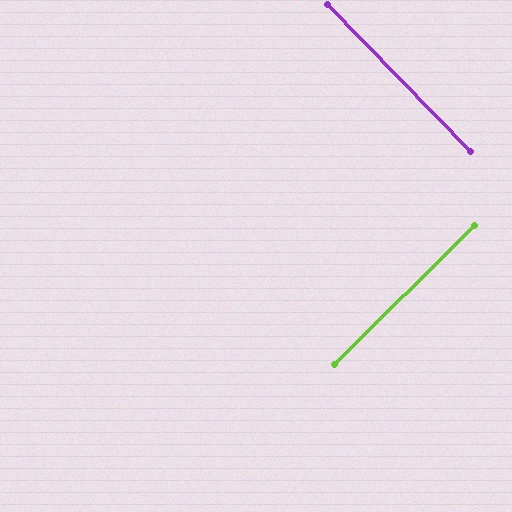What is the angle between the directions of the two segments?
Approximately 89 degrees.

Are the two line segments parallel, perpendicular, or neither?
Perpendicular — they meet at approximately 89°.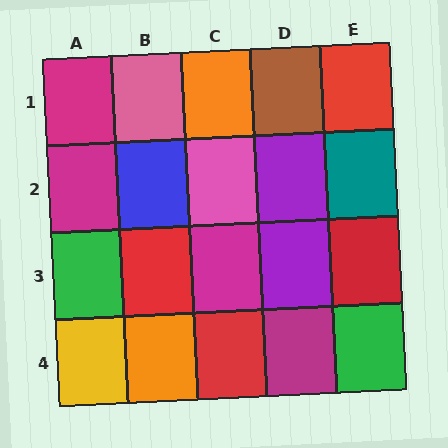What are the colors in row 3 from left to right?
Green, red, magenta, purple, red.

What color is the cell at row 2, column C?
Pink.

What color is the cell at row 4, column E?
Green.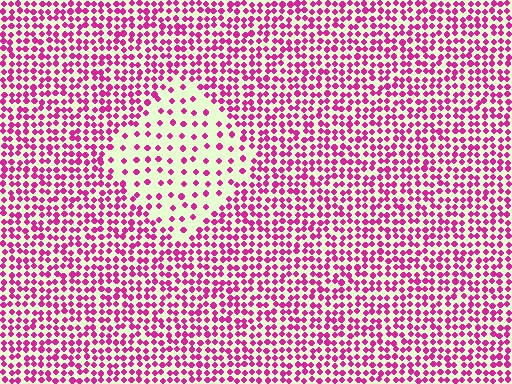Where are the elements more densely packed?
The elements are more densely packed outside the diamond boundary.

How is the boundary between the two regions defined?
The boundary is defined by a change in element density (approximately 2.5x ratio). All elements are the same color, size, and shape.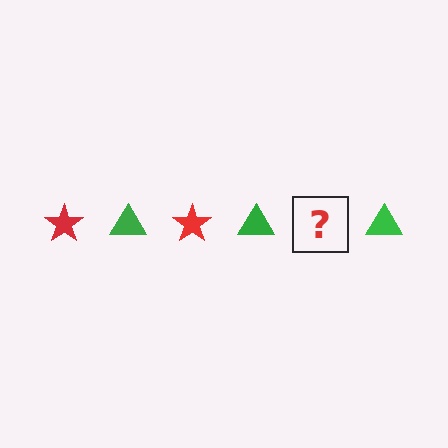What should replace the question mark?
The question mark should be replaced with a red star.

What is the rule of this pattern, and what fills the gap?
The rule is that the pattern alternates between red star and green triangle. The gap should be filled with a red star.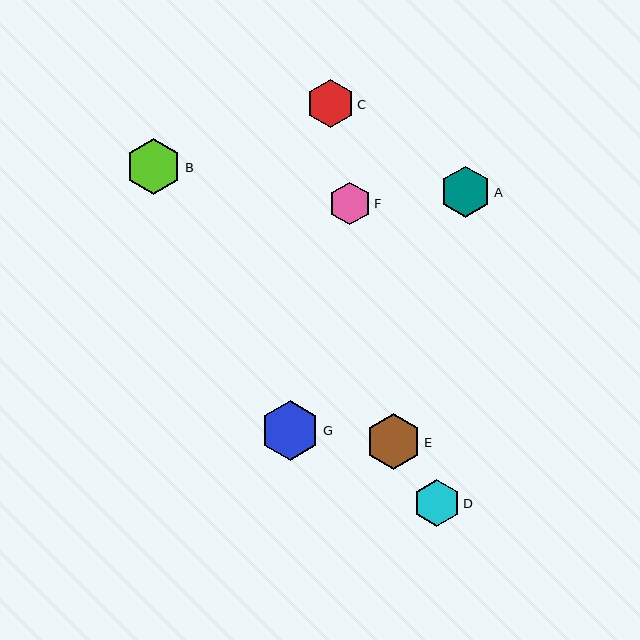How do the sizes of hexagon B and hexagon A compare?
Hexagon B and hexagon A are approximately the same size.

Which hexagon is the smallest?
Hexagon F is the smallest with a size of approximately 43 pixels.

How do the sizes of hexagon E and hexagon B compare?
Hexagon E and hexagon B are approximately the same size.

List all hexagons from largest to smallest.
From largest to smallest: G, E, B, A, C, D, F.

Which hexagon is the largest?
Hexagon G is the largest with a size of approximately 60 pixels.